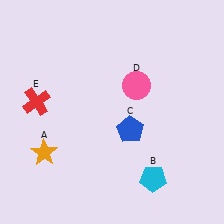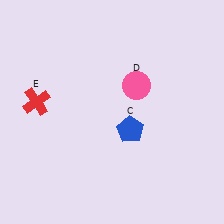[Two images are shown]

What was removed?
The orange star (A), the cyan pentagon (B) were removed in Image 2.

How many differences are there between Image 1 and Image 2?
There are 2 differences between the two images.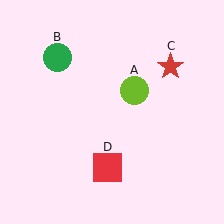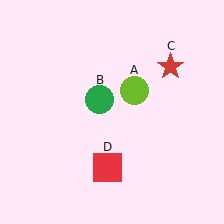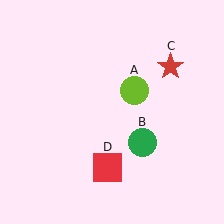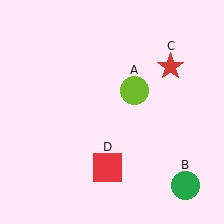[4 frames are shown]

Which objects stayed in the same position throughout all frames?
Lime circle (object A) and red star (object C) and red square (object D) remained stationary.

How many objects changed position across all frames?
1 object changed position: green circle (object B).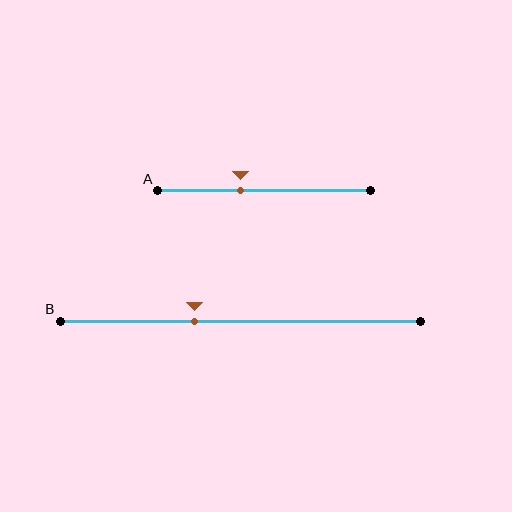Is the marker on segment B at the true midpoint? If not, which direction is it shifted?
No, the marker on segment B is shifted to the left by about 13% of the segment length.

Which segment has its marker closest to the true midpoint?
Segment A has its marker closest to the true midpoint.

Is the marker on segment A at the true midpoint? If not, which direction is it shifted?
No, the marker on segment A is shifted to the left by about 11% of the segment length.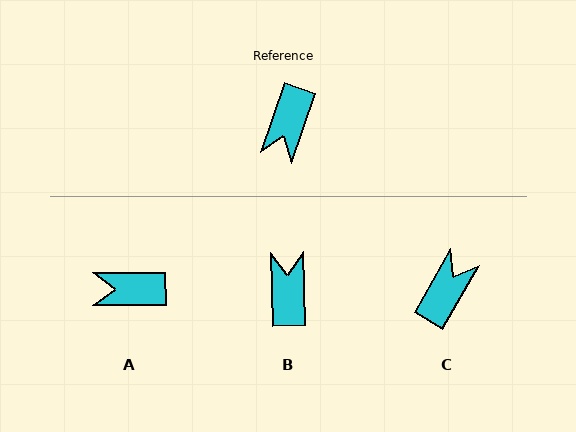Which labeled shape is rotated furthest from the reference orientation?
C, about 169 degrees away.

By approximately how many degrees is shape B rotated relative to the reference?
Approximately 160 degrees clockwise.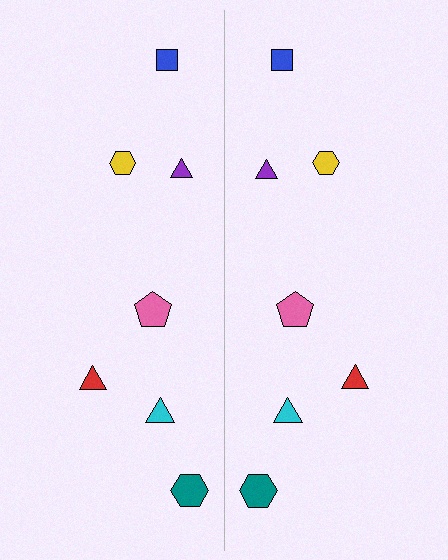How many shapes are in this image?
There are 14 shapes in this image.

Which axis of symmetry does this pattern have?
The pattern has a vertical axis of symmetry running through the center of the image.